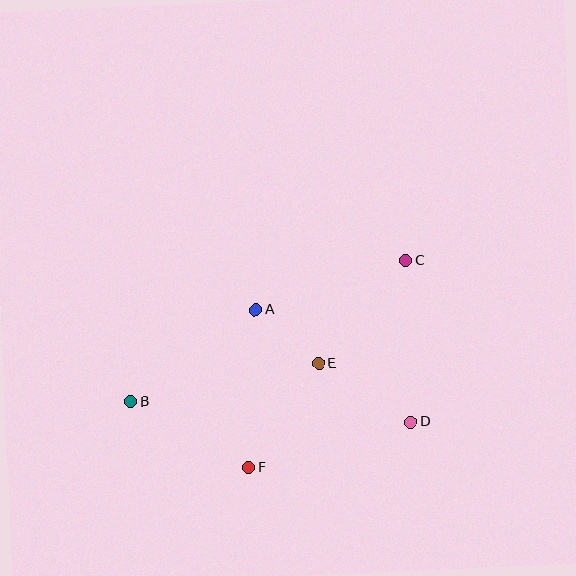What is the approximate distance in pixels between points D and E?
The distance between D and E is approximately 109 pixels.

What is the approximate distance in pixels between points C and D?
The distance between C and D is approximately 162 pixels.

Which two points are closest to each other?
Points A and E are closest to each other.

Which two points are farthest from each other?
Points B and C are farthest from each other.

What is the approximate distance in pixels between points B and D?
The distance between B and D is approximately 281 pixels.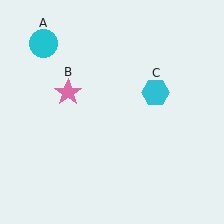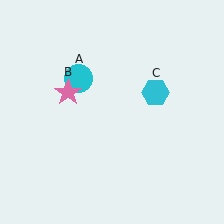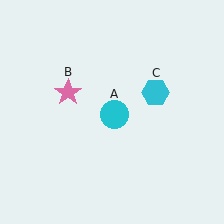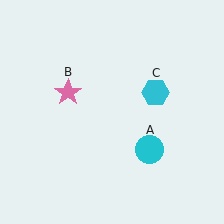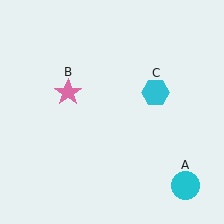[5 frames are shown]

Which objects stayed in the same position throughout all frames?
Pink star (object B) and cyan hexagon (object C) remained stationary.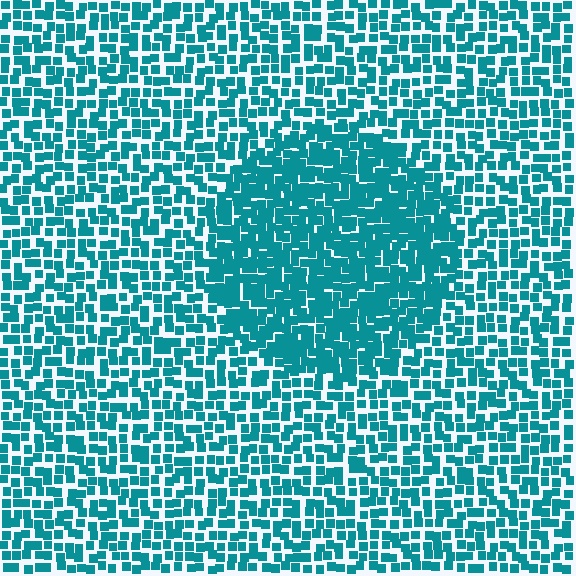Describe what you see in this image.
The image contains small teal elements arranged at two different densities. A circle-shaped region is visible where the elements are more densely packed than the surrounding area.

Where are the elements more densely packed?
The elements are more densely packed inside the circle boundary.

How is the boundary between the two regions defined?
The boundary is defined by a change in element density (approximately 1.7x ratio). All elements are the same color, size, and shape.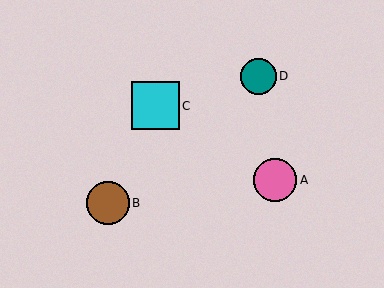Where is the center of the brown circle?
The center of the brown circle is at (108, 203).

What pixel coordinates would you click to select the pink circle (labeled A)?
Click at (275, 180) to select the pink circle A.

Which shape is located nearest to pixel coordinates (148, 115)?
The cyan square (labeled C) at (155, 106) is nearest to that location.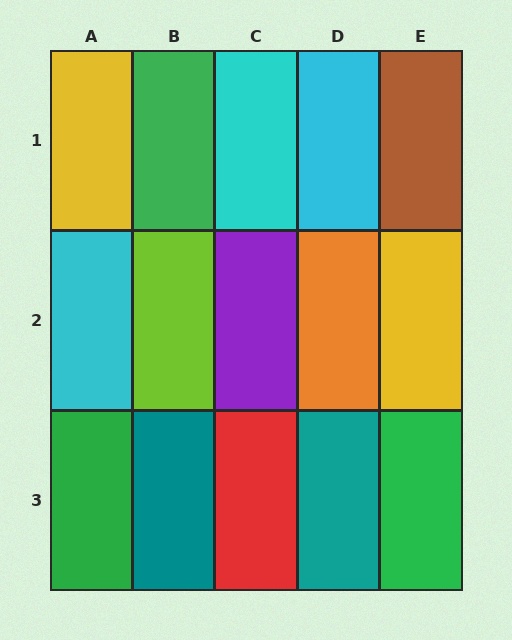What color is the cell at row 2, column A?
Cyan.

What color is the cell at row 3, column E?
Green.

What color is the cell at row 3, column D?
Teal.